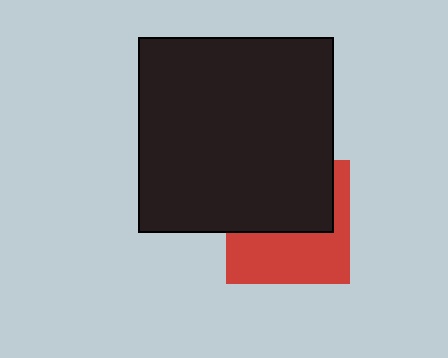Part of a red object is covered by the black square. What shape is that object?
It is a square.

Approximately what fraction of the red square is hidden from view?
Roughly 52% of the red square is hidden behind the black square.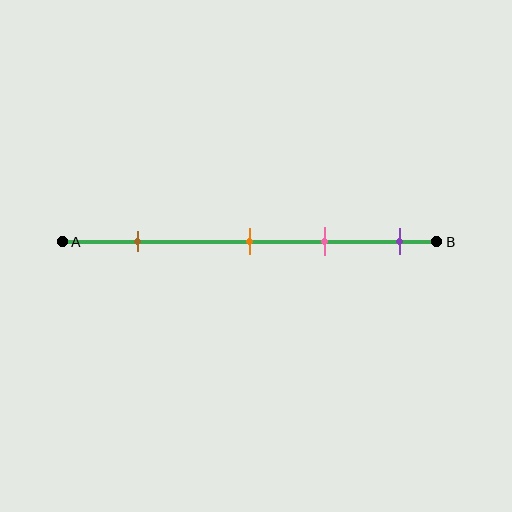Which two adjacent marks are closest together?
The orange and pink marks are the closest adjacent pair.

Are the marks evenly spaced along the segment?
No, the marks are not evenly spaced.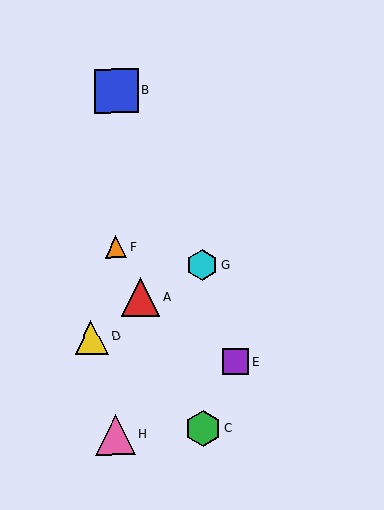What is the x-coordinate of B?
Object B is at x≈116.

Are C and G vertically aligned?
Yes, both are at x≈203.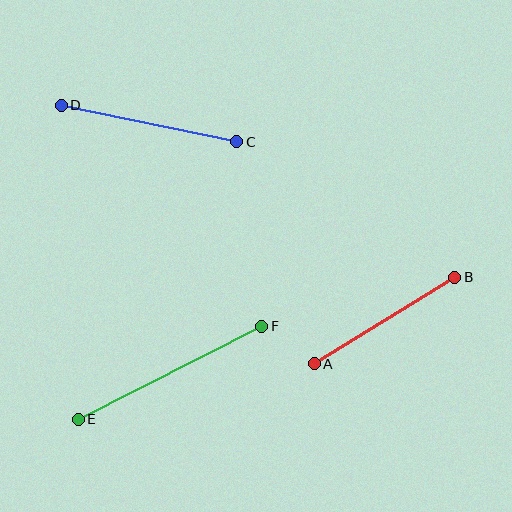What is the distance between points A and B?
The distance is approximately 165 pixels.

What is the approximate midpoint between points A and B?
The midpoint is at approximately (384, 321) pixels.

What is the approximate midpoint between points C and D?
The midpoint is at approximately (149, 123) pixels.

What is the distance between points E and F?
The distance is approximately 206 pixels.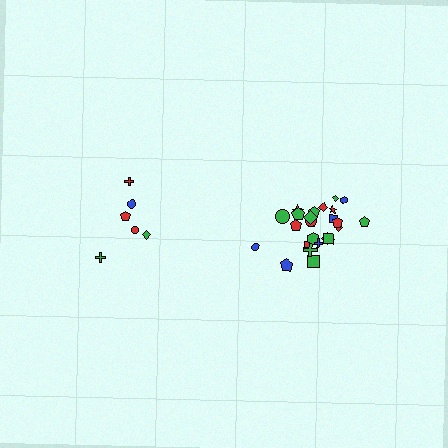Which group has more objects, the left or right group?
The right group.